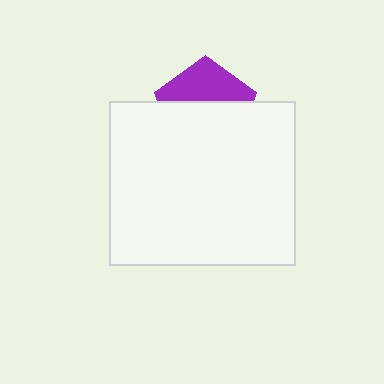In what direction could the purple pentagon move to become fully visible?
The purple pentagon could move up. That would shift it out from behind the white rectangle entirely.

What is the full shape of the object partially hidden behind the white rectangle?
The partially hidden object is a purple pentagon.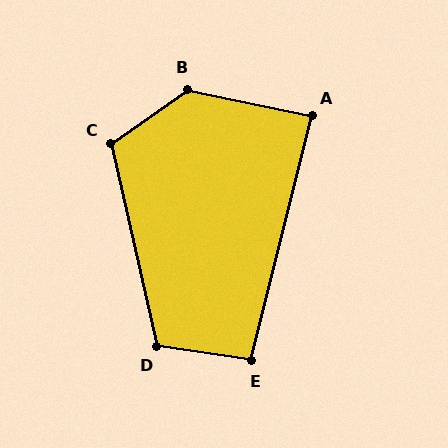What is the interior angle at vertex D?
Approximately 112 degrees (obtuse).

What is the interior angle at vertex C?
Approximately 112 degrees (obtuse).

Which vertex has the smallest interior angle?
A, at approximately 88 degrees.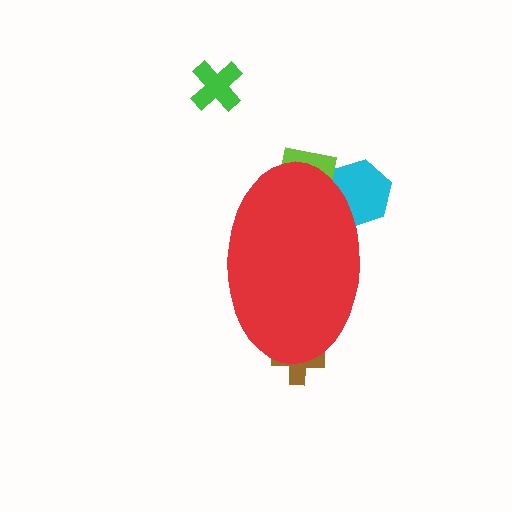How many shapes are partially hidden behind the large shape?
3 shapes are partially hidden.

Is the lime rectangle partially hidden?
Yes, the lime rectangle is partially hidden behind the red ellipse.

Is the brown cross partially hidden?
Yes, the brown cross is partially hidden behind the red ellipse.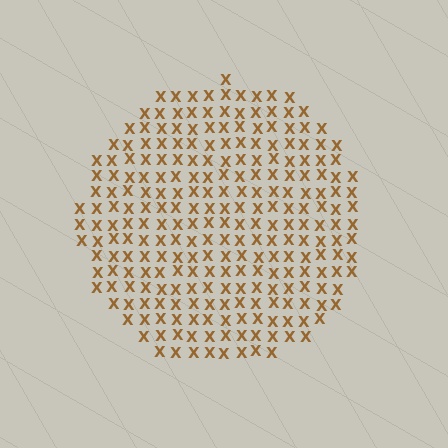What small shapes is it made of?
It is made of small letter X's.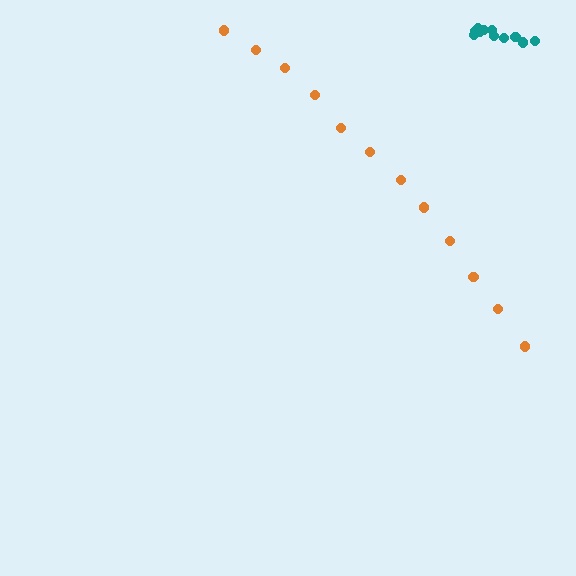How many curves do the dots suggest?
There are 2 distinct paths.